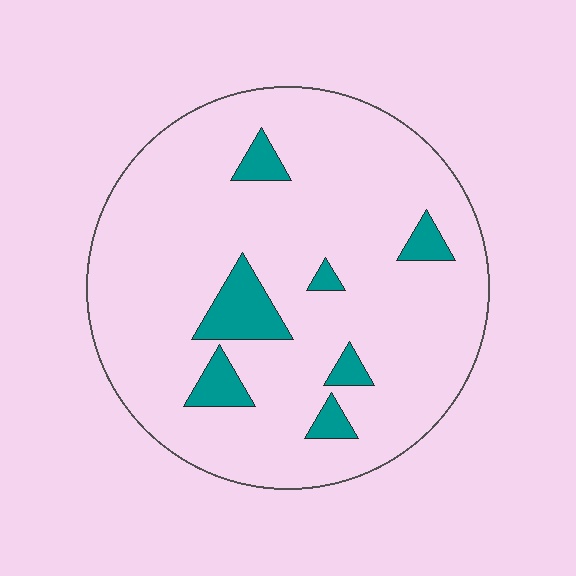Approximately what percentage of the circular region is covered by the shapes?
Approximately 10%.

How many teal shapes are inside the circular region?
7.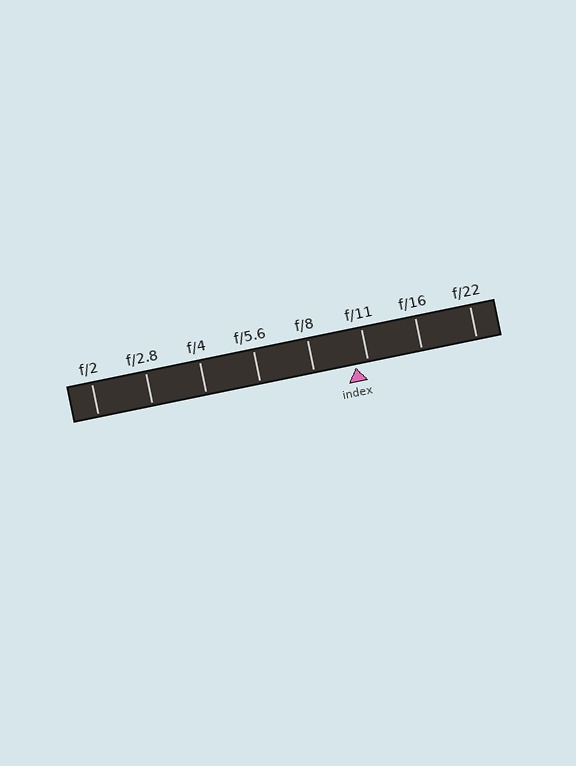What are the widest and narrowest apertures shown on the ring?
The widest aperture shown is f/2 and the narrowest is f/22.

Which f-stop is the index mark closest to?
The index mark is closest to f/11.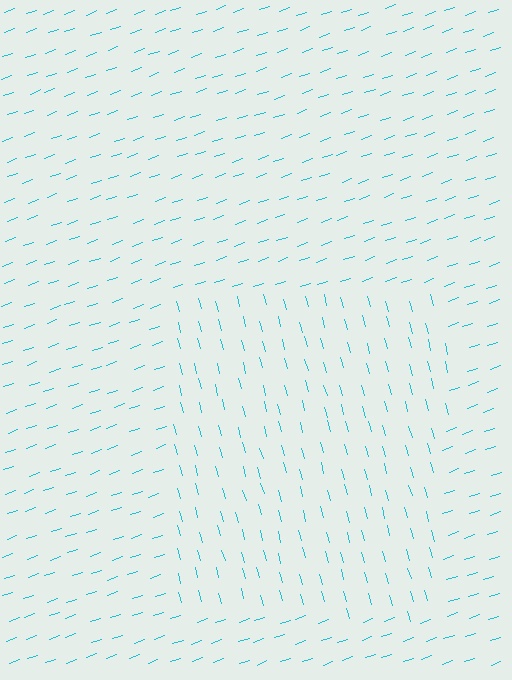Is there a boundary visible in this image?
Yes, there is a texture boundary formed by a change in line orientation.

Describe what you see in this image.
The image is filled with small cyan line segments. A rectangle region in the image has lines oriented differently from the surrounding lines, creating a visible texture boundary.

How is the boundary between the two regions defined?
The boundary is defined purely by a change in line orientation (approximately 86 degrees difference). All lines are the same color and thickness.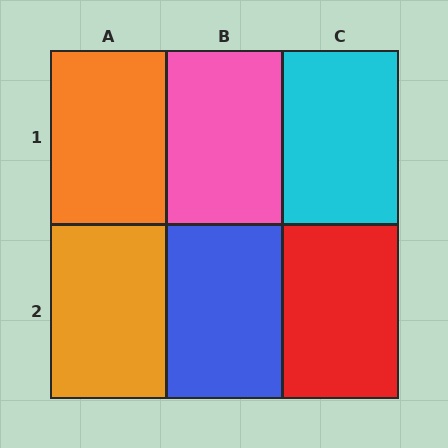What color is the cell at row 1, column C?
Cyan.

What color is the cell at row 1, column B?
Pink.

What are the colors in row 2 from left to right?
Orange, blue, red.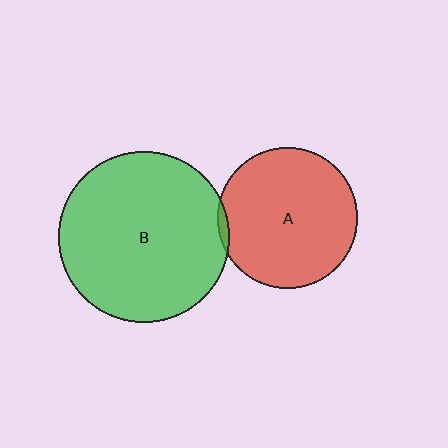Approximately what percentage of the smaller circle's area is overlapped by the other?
Approximately 5%.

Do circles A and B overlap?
Yes.